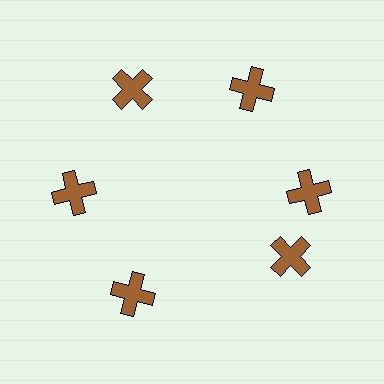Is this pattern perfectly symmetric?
No. The 6 brown crosses are arranged in a ring, but one element near the 5 o'clock position is rotated out of alignment along the ring, breaking the 6-fold rotational symmetry.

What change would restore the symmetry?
The symmetry would be restored by rotating it back into even spacing with its neighbors so that all 6 crosses sit at equal angles and equal distance from the center.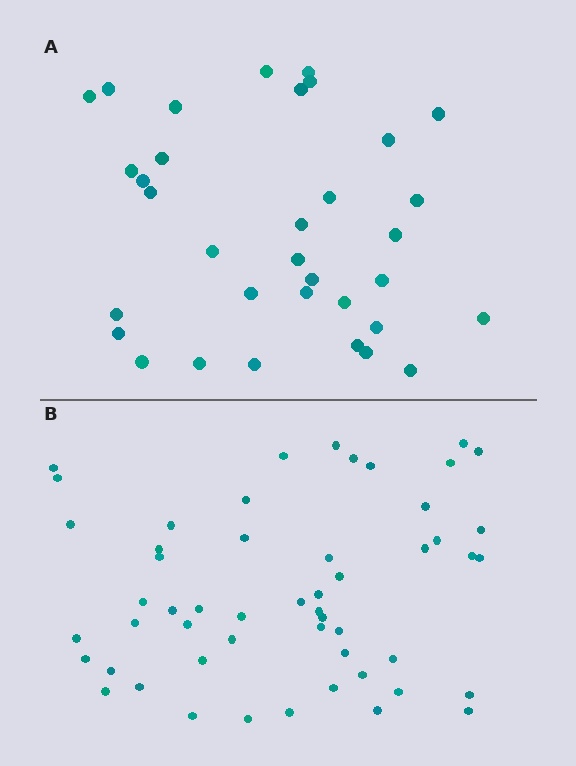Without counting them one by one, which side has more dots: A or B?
Region B (the bottom region) has more dots.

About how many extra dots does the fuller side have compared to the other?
Region B has approximately 20 more dots than region A.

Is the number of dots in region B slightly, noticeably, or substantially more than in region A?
Region B has substantially more. The ratio is roughly 1.6 to 1.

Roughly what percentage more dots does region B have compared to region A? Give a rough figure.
About 55% more.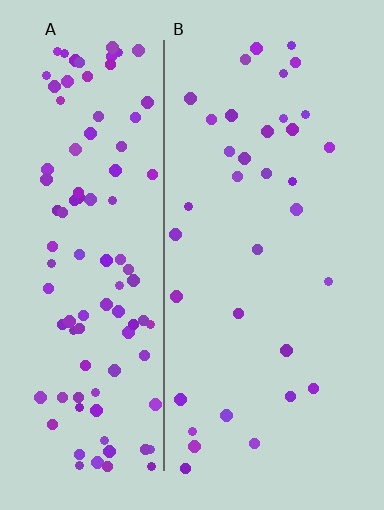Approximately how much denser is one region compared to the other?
Approximately 3.1× — region A over region B.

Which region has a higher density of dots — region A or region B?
A (the left).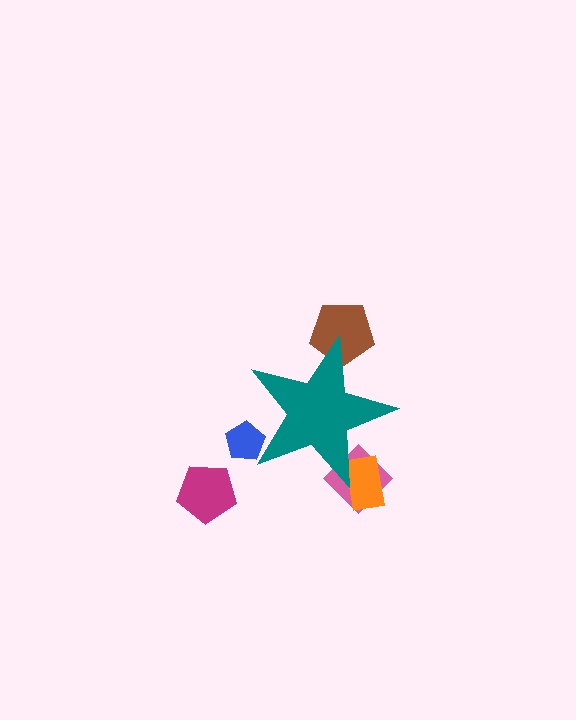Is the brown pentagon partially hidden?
Yes, the brown pentagon is partially hidden behind the teal star.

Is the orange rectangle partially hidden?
Yes, the orange rectangle is partially hidden behind the teal star.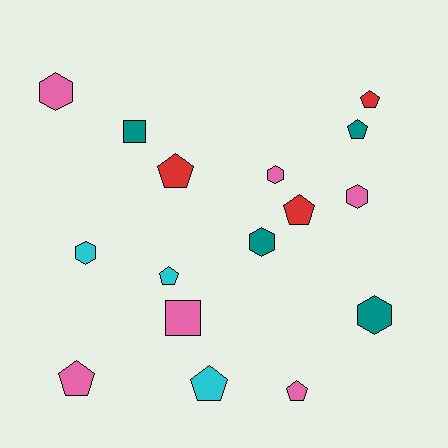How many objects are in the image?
There are 16 objects.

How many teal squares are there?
There is 1 teal square.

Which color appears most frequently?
Pink, with 6 objects.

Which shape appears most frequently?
Pentagon, with 8 objects.